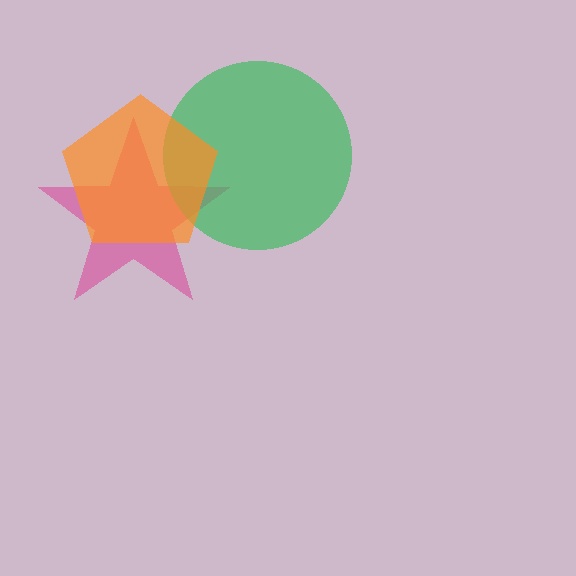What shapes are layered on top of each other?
The layered shapes are: a pink star, a green circle, an orange pentagon.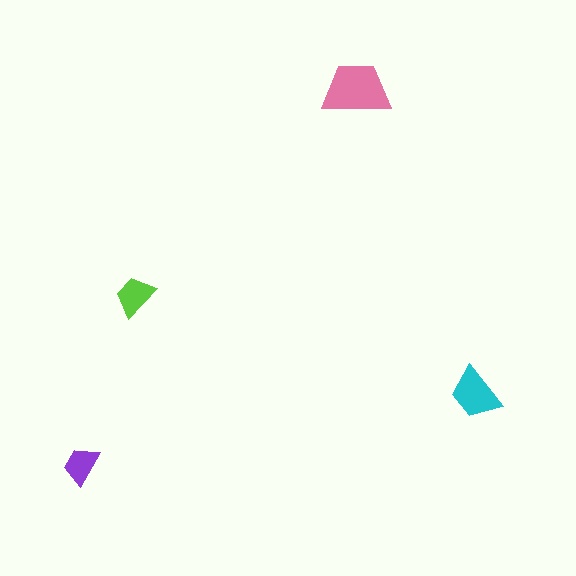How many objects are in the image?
There are 4 objects in the image.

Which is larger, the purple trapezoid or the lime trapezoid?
The lime one.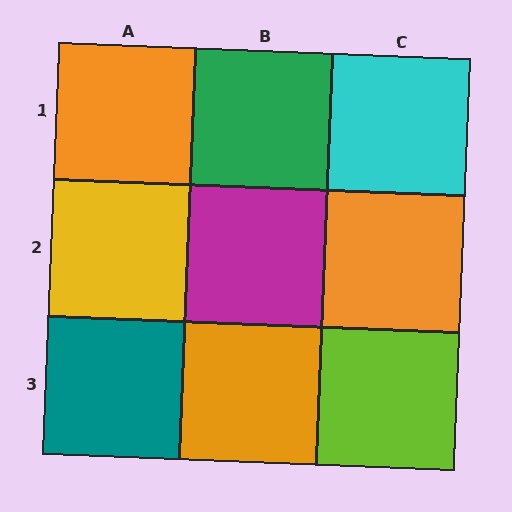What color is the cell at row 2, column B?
Magenta.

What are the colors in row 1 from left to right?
Orange, green, cyan.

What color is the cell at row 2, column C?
Orange.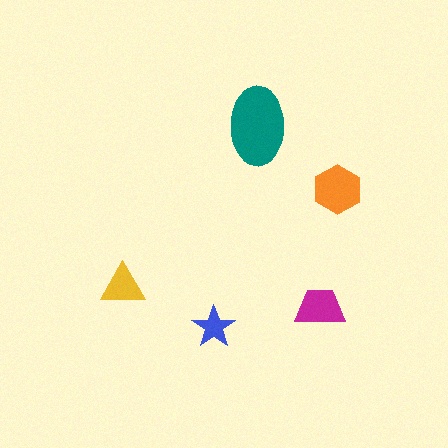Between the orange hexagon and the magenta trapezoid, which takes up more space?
The orange hexagon.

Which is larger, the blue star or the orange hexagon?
The orange hexagon.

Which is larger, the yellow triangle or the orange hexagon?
The orange hexagon.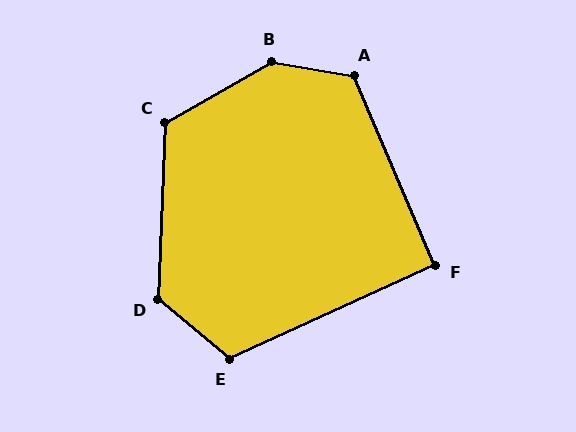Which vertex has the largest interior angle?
B, at approximately 141 degrees.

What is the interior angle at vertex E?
Approximately 116 degrees (obtuse).